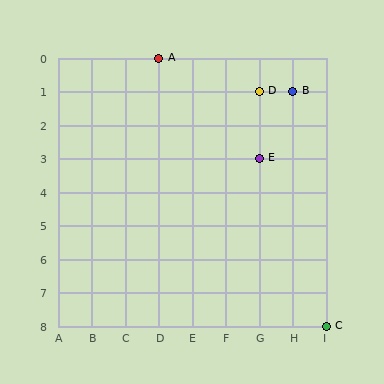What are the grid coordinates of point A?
Point A is at grid coordinates (D, 0).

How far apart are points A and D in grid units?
Points A and D are 3 columns and 1 row apart (about 3.2 grid units diagonally).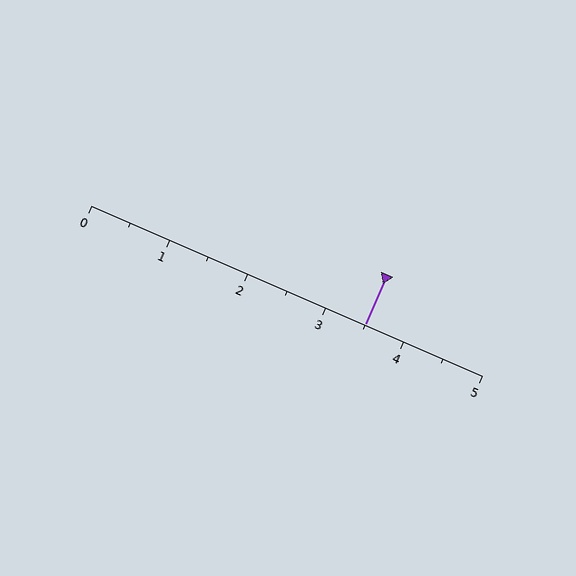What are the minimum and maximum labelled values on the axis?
The axis runs from 0 to 5.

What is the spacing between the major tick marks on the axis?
The major ticks are spaced 1 apart.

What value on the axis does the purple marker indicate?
The marker indicates approximately 3.5.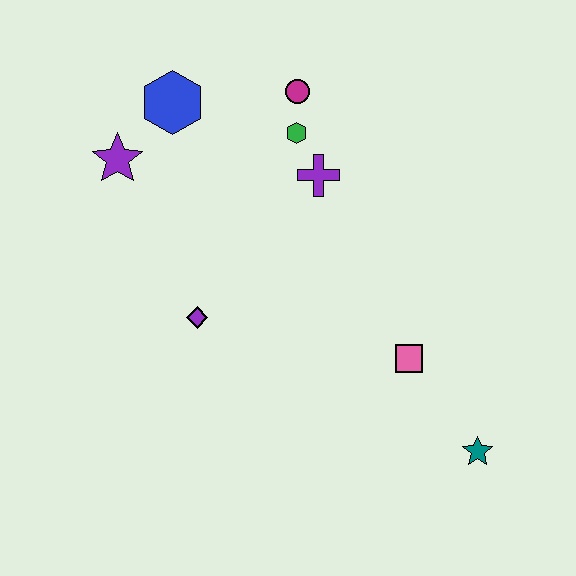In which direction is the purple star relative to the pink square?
The purple star is to the left of the pink square.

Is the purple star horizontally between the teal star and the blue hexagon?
No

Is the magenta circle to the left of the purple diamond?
No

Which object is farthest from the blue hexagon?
The teal star is farthest from the blue hexagon.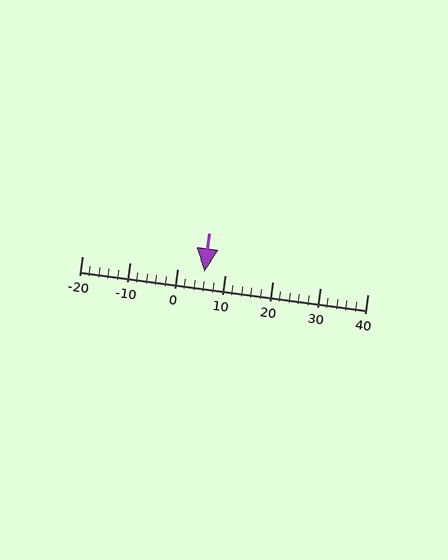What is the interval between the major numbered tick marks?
The major tick marks are spaced 10 units apart.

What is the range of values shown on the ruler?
The ruler shows values from -20 to 40.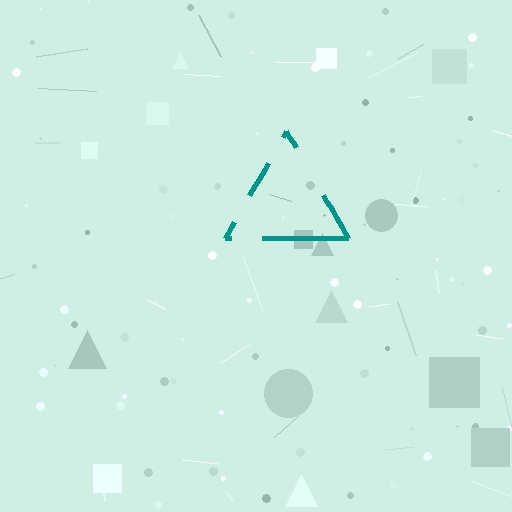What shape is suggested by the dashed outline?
The dashed outline suggests a triangle.